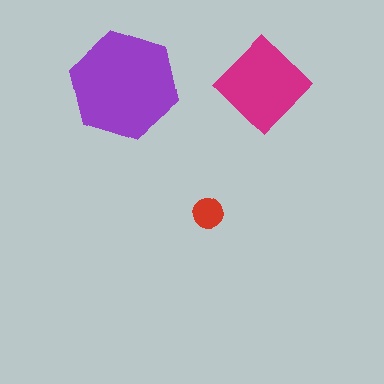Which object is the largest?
The purple hexagon.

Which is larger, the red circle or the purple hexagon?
The purple hexagon.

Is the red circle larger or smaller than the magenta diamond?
Smaller.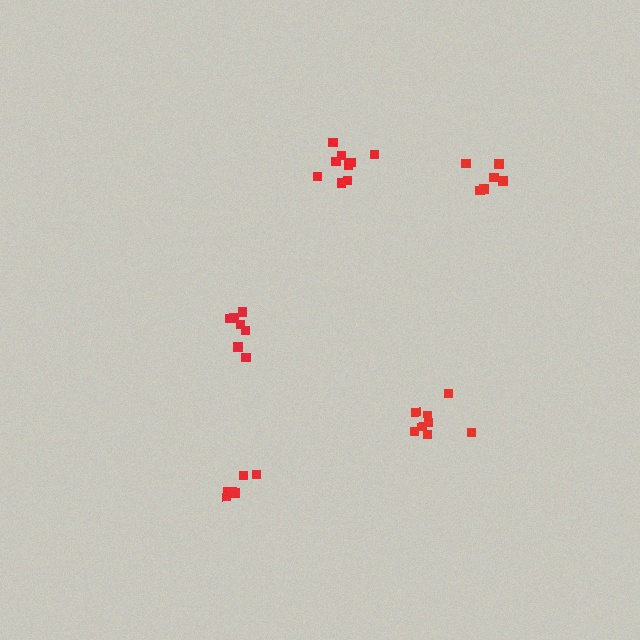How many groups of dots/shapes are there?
There are 5 groups.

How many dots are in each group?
Group 1: 8 dots, Group 2: 9 dots, Group 3: 7 dots, Group 4: 6 dots, Group 5: 6 dots (36 total).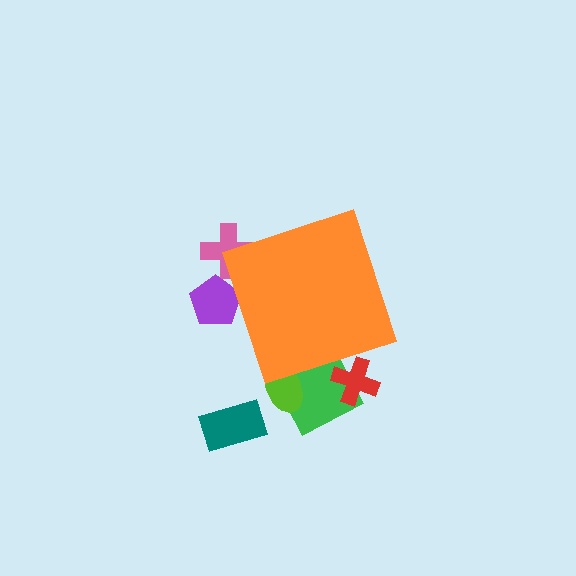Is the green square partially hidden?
Yes, the green square is partially hidden behind the orange diamond.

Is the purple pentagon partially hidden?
Yes, the purple pentagon is partially hidden behind the orange diamond.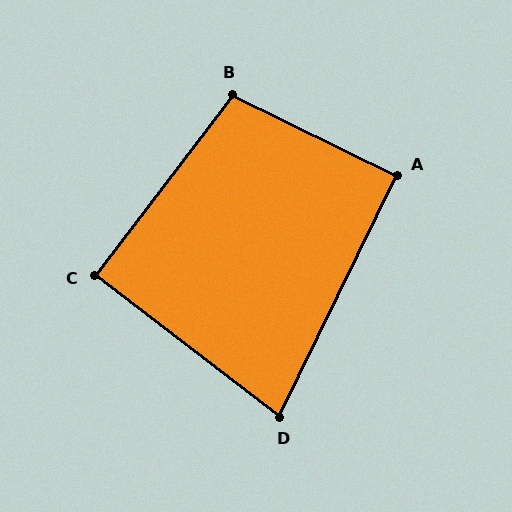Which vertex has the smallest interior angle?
D, at approximately 79 degrees.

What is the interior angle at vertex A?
Approximately 90 degrees (approximately right).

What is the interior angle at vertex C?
Approximately 90 degrees (approximately right).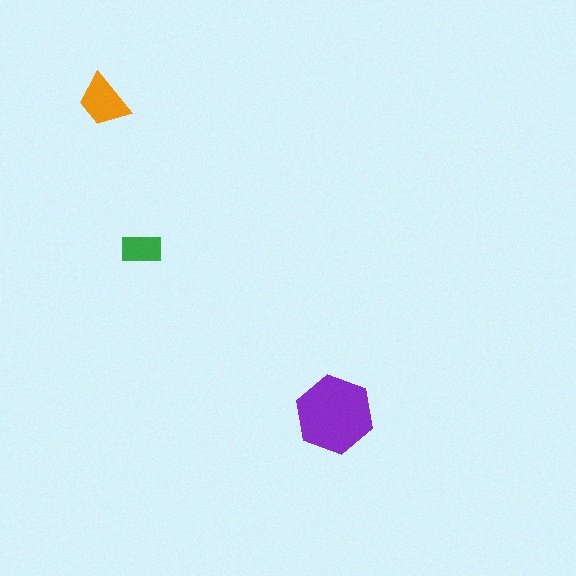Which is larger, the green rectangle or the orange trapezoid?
The orange trapezoid.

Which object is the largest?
The purple hexagon.